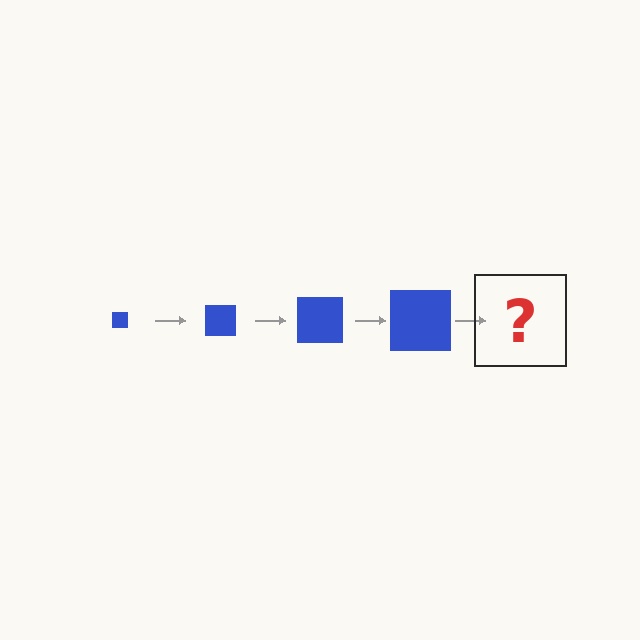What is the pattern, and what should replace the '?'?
The pattern is that the square gets progressively larger each step. The '?' should be a blue square, larger than the previous one.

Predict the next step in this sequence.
The next step is a blue square, larger than the previous one.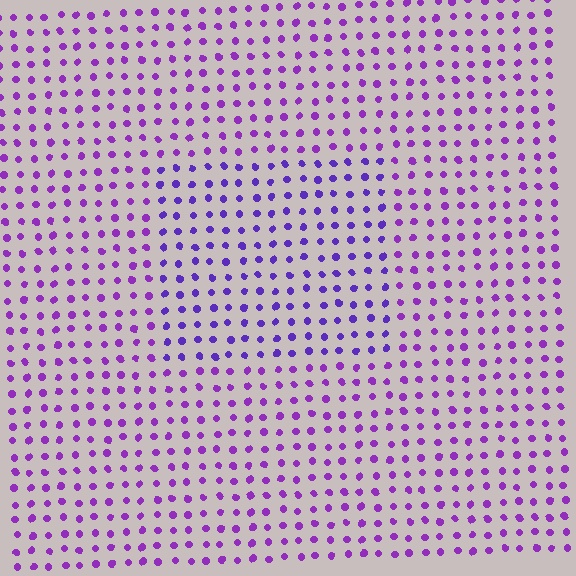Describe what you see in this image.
The image is filled with small purple elements in a uniform arrangement. A rectangle-shaped region is visible where the elements are tinted to a slightly different hue, forming a subtle color boundary.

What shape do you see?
I see a rectangle.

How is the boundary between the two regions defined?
The boundary is defined purely by a slight shift in hue (about 23 degrees). Spacing, size, and orientation are identical on both sides.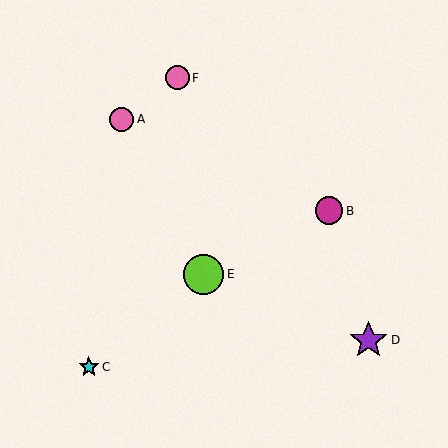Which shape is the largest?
The lime circle (labeled E) is the largest.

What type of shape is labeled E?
Shape E is a lime circle.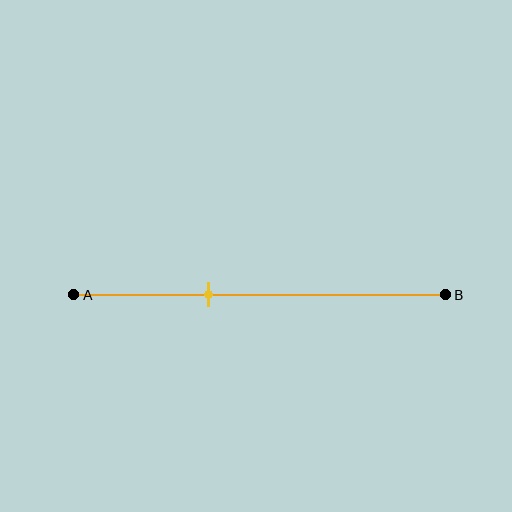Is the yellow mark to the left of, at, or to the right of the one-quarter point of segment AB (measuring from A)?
The yellow mark is to the right of the one-quarter point of segment AB.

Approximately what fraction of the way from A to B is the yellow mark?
The yellow mark is approximately 35% of the way from A to B.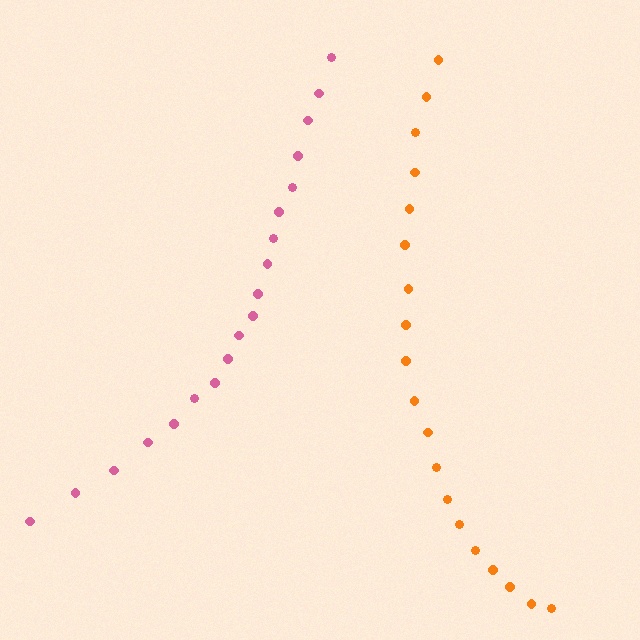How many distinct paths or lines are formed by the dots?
There are 2 distinct paths.